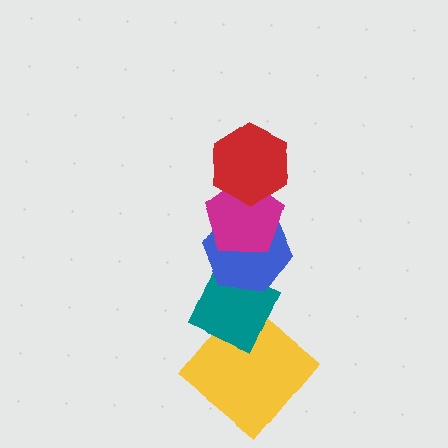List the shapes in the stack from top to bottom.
From top to bottom: the red hexagon, the magenta pentagon, the blue hexagon, the teal diamond, the yellow diamond.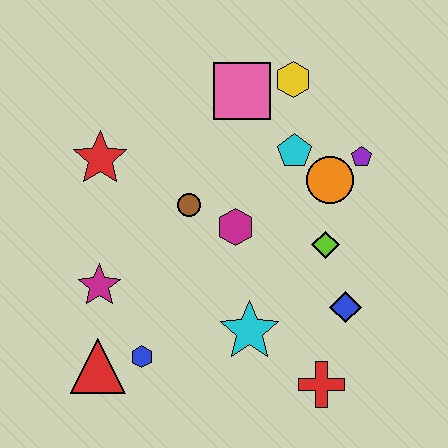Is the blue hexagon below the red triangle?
No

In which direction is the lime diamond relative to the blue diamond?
The lime diamond is above the blue diamond.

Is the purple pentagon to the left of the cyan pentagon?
No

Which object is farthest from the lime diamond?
The red triangle is farthest from the lime diamond.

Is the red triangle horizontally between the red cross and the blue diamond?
No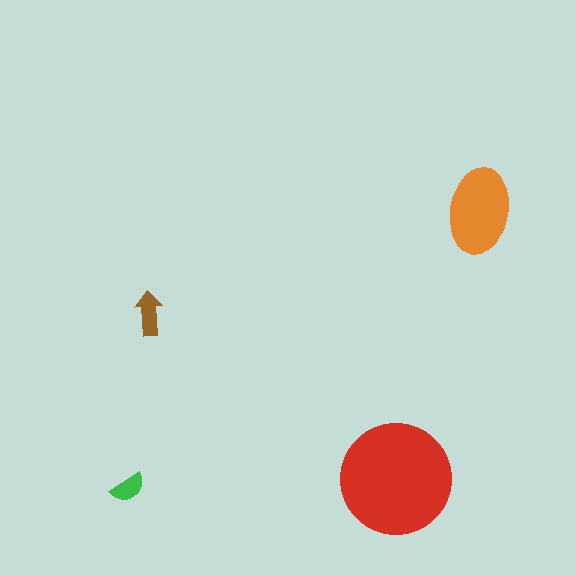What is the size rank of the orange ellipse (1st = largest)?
2nd.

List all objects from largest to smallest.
The red circle, the orange ellipse, the brown arrow, the green semicircle.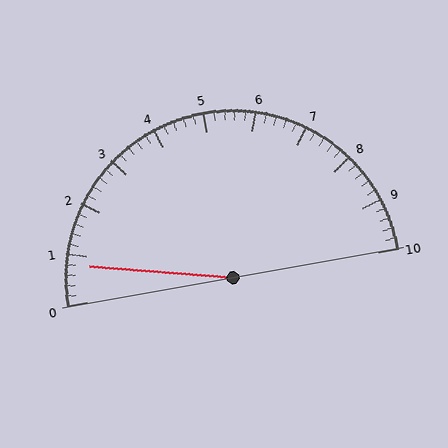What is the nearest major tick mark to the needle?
The nearest major tick mark is 1.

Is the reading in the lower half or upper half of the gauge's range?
The reading is in the lower half of the range (0 to 10).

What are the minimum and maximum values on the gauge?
The gauge ranges from 0 to 10.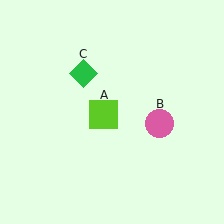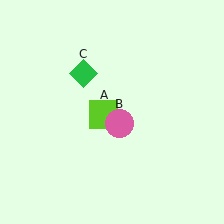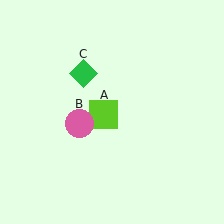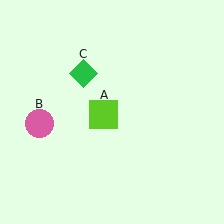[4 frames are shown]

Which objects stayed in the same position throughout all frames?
Lime square (object A) and green diamond (object C) remained stationary.